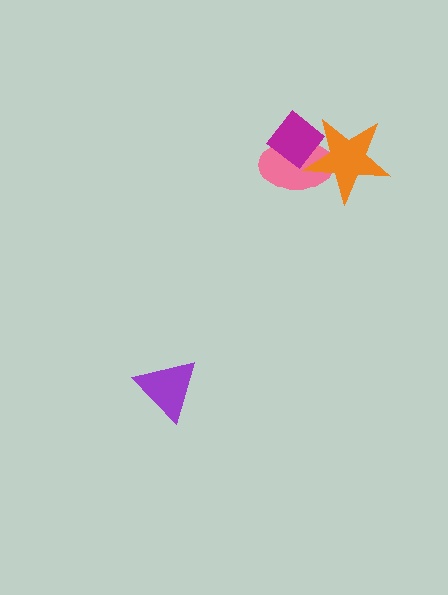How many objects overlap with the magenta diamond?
2 objects overlap with the magenta diamond.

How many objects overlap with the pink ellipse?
2 objects overlap with the pink ellipse.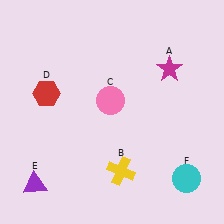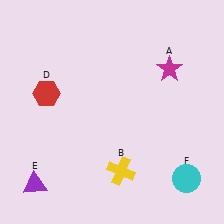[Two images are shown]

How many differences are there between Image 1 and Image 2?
There is 1 difference between the two images.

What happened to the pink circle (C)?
The pink circle (C) was removed in Image 2. It was in the top-left area of Image 1.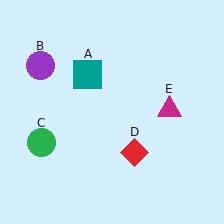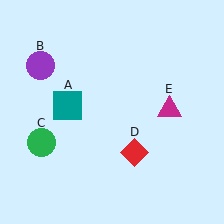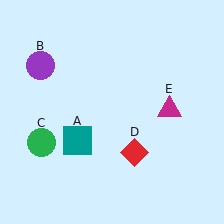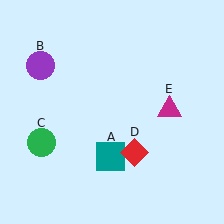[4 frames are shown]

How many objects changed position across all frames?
1 object changed position: teal square (object A).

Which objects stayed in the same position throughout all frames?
Purple circle (object B) and green circle (object C) and red diamond (object D) and magenta triangle (object E) remained stationary.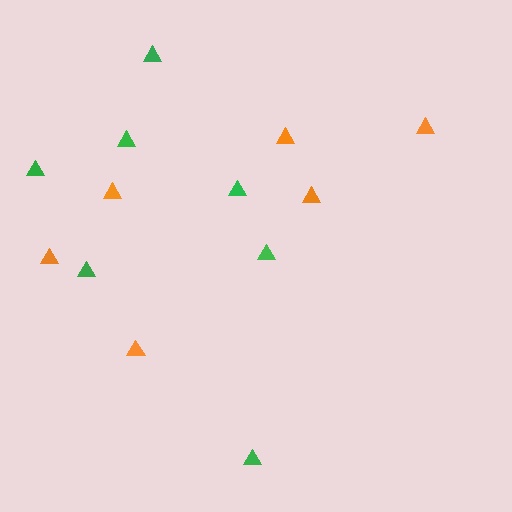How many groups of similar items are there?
There are 2 groups: one group of green triangles (7) and one group of orange triangles (6).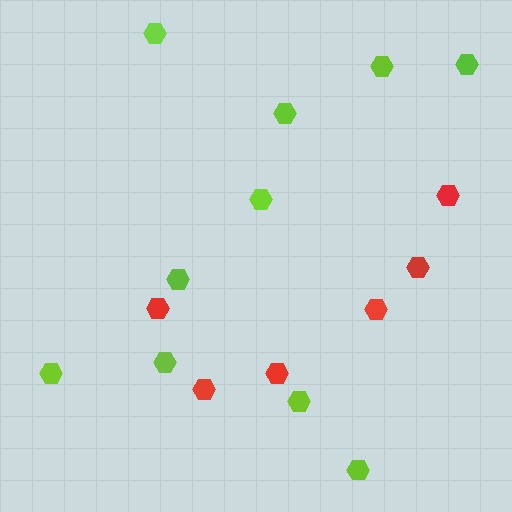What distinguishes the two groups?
There are 2 groups: one group of red hexagons (6) and one group of lime hexagons (10).